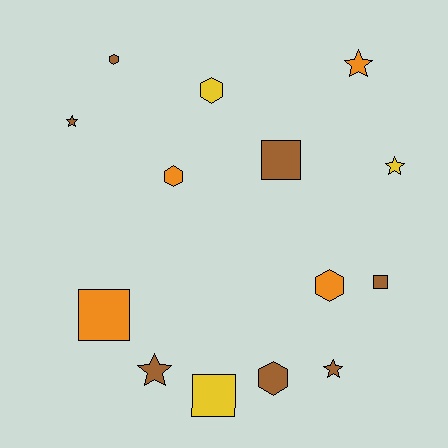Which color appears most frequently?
Brown, with 7 objects.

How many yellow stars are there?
There is 1 yellow star.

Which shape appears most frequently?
Star, with 5 objects.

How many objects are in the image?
There are 14 objects.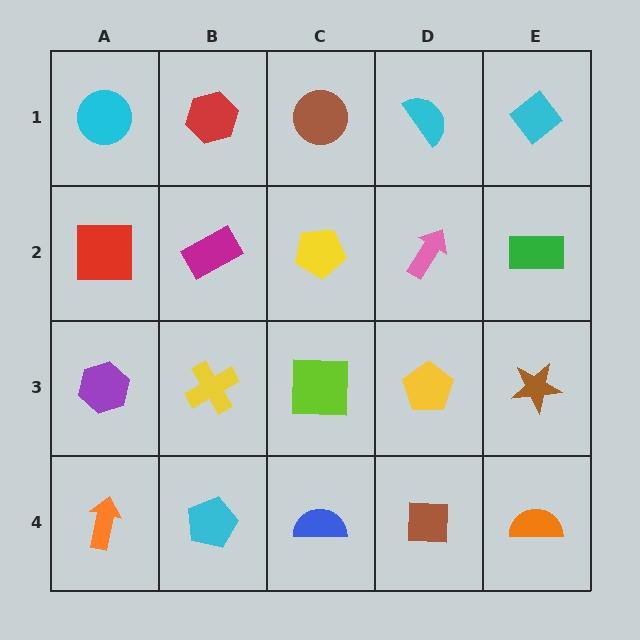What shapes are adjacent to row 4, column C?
A lime square (row 3, column C), a cyan pentagon (row 4, column B), a brown square (row 4, column D).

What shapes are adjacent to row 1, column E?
A green rectangle (row 2, column E), a cyan semicircle (row 1, column D).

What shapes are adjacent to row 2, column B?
A red hexagon (row 1, column B), a yellow cross (row 3, column B), a red square (row 2, column A), a yellow pentagon (row 2, column C).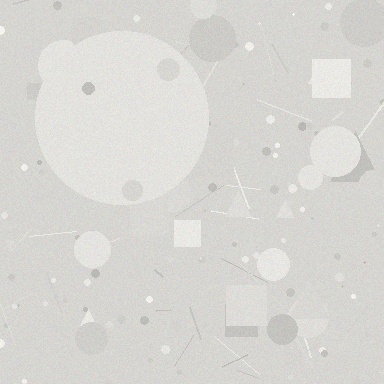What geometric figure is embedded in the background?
A circle is embedded in the background.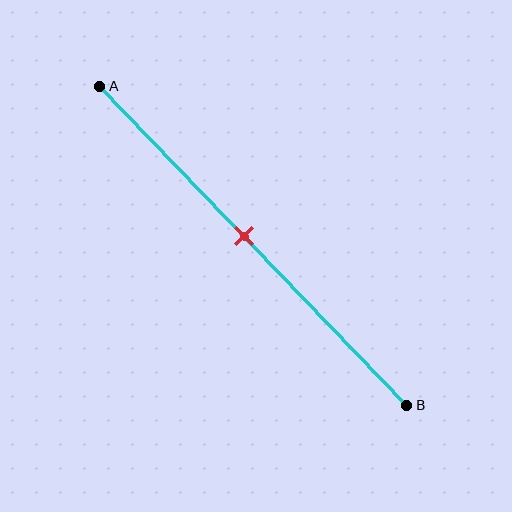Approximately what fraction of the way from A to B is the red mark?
The red mark is approximately 45% of the way from A to B.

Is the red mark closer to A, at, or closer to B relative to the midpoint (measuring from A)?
The red mark is approximately at the midpoint of segment AB.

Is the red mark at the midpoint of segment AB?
Yes, the mark is approximately at the midpoint.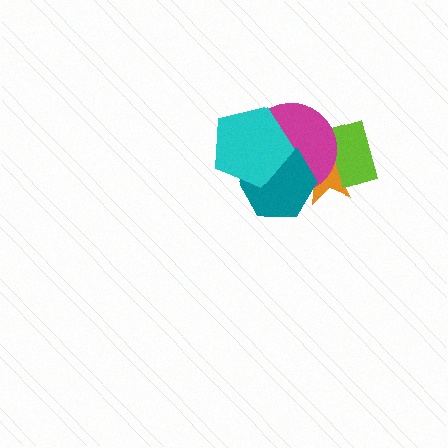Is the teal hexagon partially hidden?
Yes, it is partially covered by another shape.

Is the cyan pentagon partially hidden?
No, no other shape covers it.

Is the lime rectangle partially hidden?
Yes, it is partially covered by another shape.